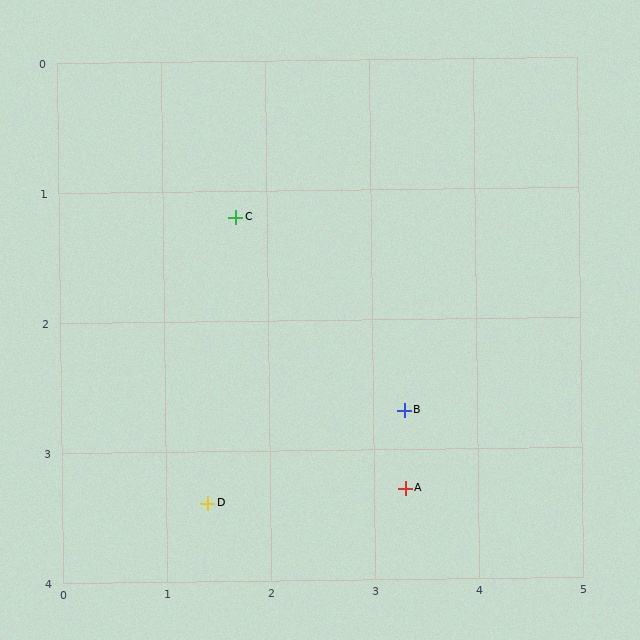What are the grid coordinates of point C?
Point C is at approximately (1.7, 1.2).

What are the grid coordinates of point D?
Point D is at approximately (1.4, 3.4).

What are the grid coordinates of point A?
Point A is at approximately (3.3, 3.3).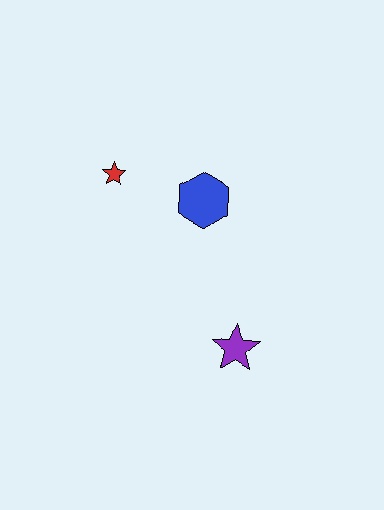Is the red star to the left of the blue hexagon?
Yes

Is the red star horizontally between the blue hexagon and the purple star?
No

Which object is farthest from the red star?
The purple star is farthest from the red star.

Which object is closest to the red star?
The blue hexagon is closest to the red star.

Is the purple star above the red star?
No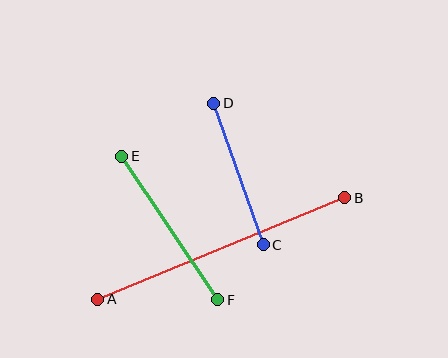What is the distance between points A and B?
The distance is approximately 267 pixels.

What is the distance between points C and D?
The distance is approximately 150 pixels.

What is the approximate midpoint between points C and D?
The midpoint is at approximately (238, 174) pixels.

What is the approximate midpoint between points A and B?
The midpoint is at approximately (221, 249) pixels.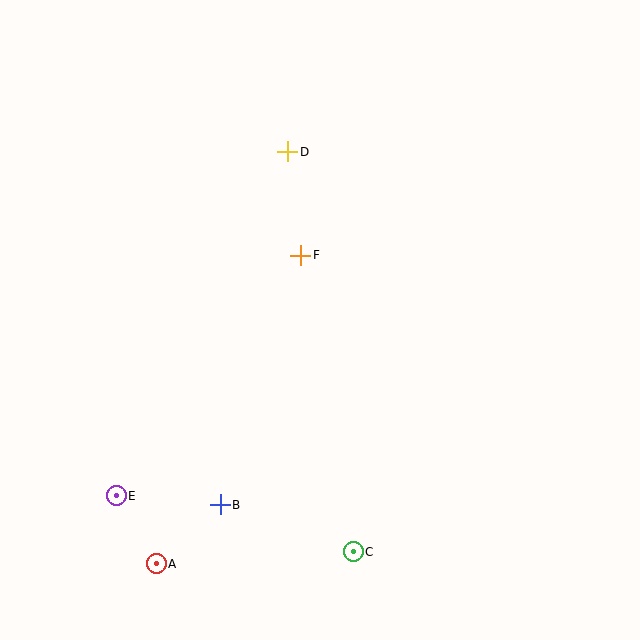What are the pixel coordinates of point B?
Point B is at (220, 505).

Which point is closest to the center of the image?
Point F at (301, 255) is closest to the center.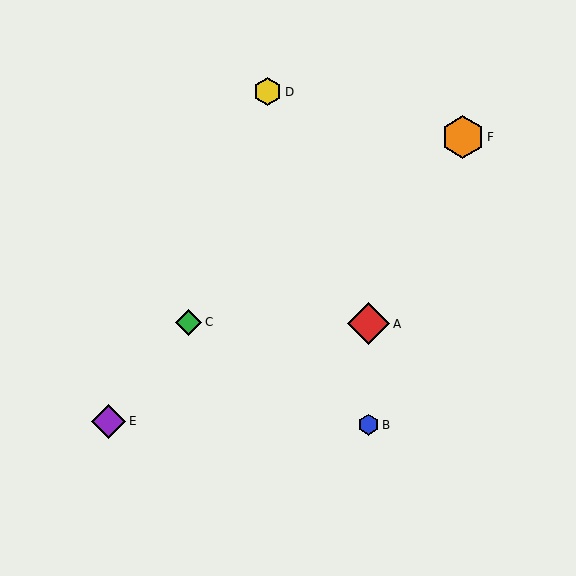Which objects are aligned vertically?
Objects A, B are aligned vertically.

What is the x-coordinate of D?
Object D is at x≈268.